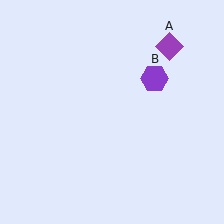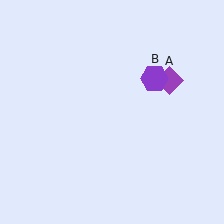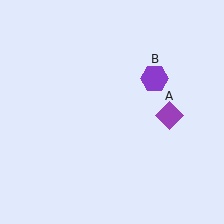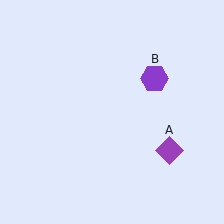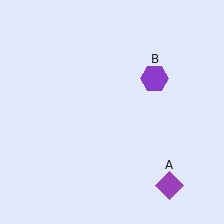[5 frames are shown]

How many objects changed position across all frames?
1 object changed position: purple diamond (object A).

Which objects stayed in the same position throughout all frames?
Purple hexagon (object B) remained stationary.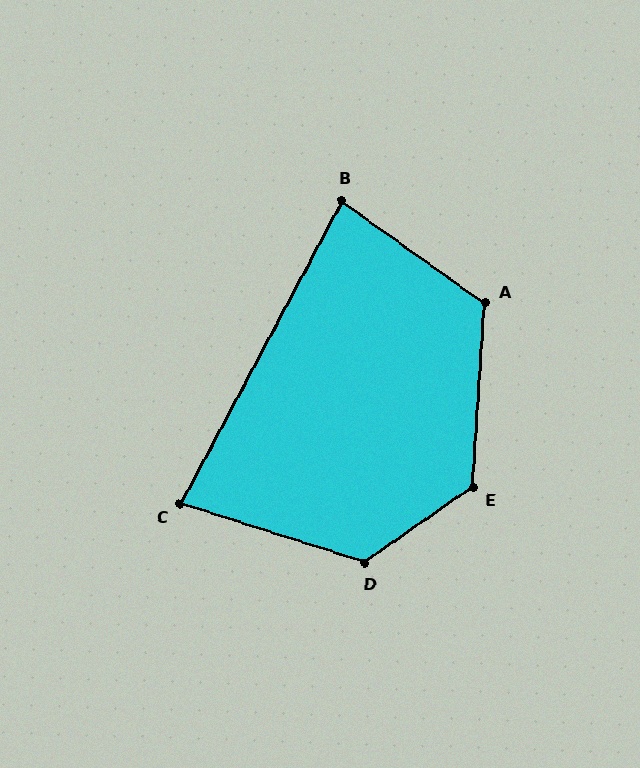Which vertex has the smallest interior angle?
C, at approximately 80 degrees.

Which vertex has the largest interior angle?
E, at approximately 129 degrees.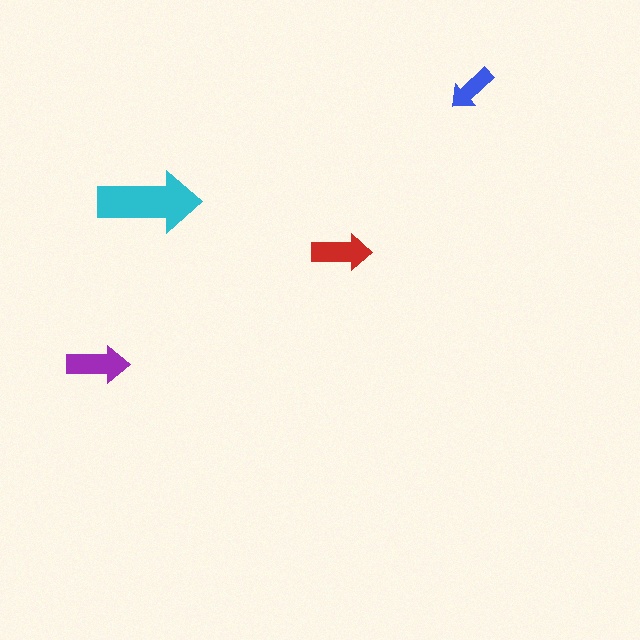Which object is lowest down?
The purple arrow is bottommost.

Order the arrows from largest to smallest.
the cyan one, the purple one, the red one, the blue one.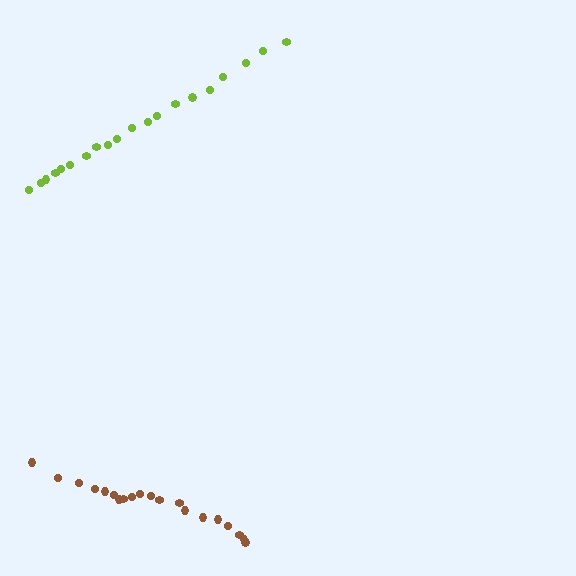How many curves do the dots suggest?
There are 2 distinct paths.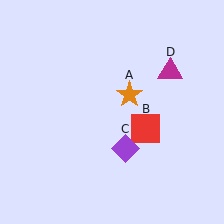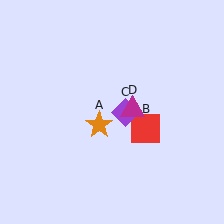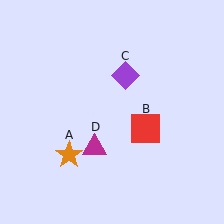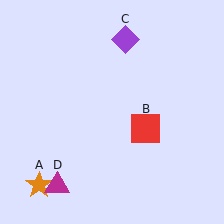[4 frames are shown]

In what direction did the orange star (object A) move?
The orange star (object A) moved down and to the left.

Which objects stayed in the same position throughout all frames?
Red square (object B) remained stationary.